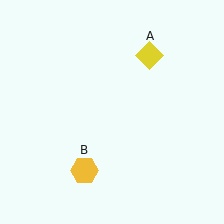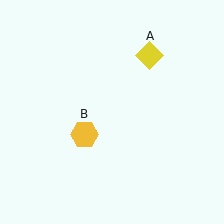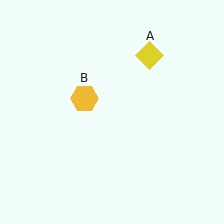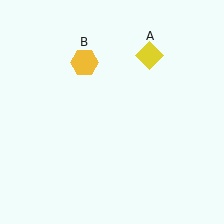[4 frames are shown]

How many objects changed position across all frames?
1 object changed position: yellow hexagon (object B).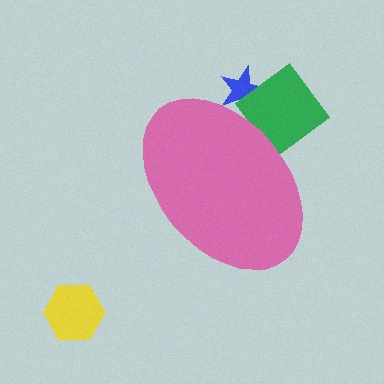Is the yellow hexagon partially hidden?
No, the yellow hexagon is fully visible.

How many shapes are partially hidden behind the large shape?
2 shapes are partially hidden.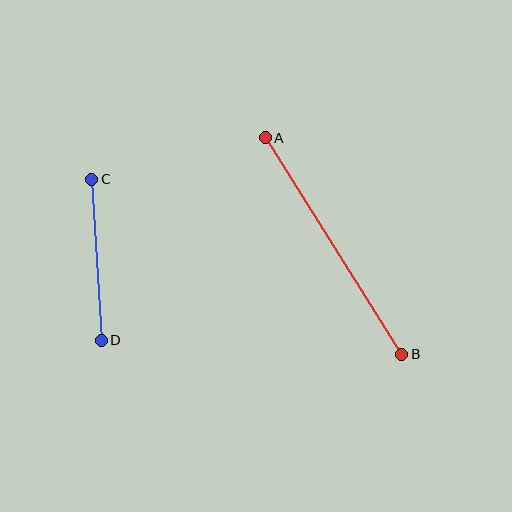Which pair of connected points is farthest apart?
Points A and B are farthest apart.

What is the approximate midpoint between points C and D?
The midpoint is at approximately (97, 260) pixels.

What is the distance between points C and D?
The distance is approximately 161 pixels.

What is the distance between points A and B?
The distance is approximately 256 pixels.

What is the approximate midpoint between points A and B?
The midpoint is at approximately (334, 246) pixels.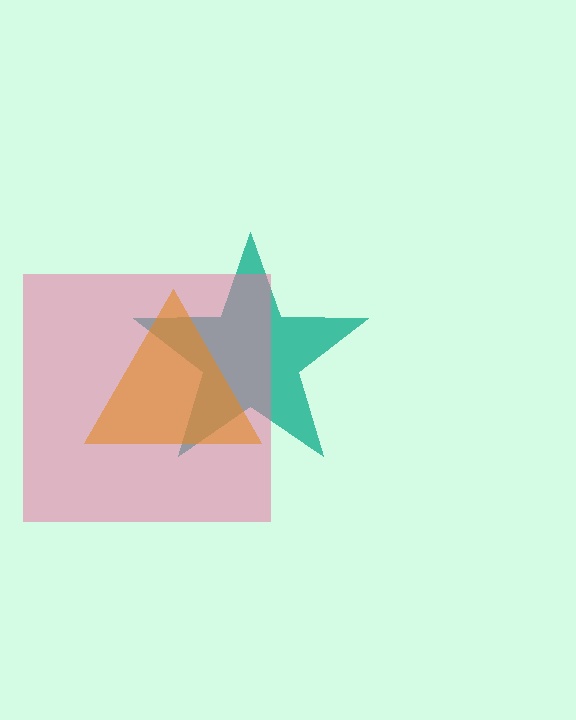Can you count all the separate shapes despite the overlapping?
Yes, there are 3 separate shapes.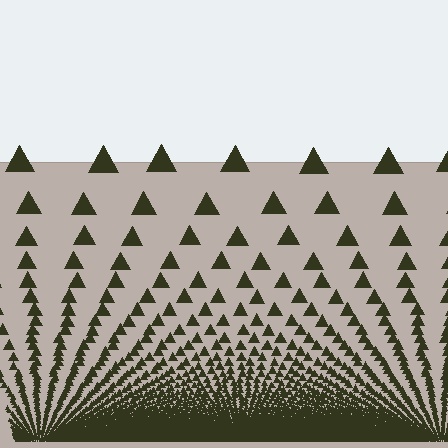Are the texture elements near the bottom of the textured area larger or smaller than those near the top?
Smaller. The gradient is inverted — elements near the bottom are smaller and denser.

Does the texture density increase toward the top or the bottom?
Density increases toward the bottom.